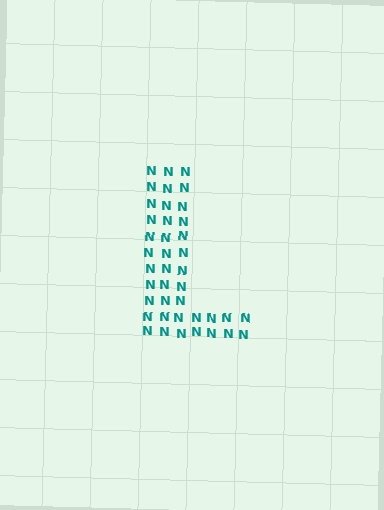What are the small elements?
The small elements are letter N's.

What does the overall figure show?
The overall figure shows the letter L.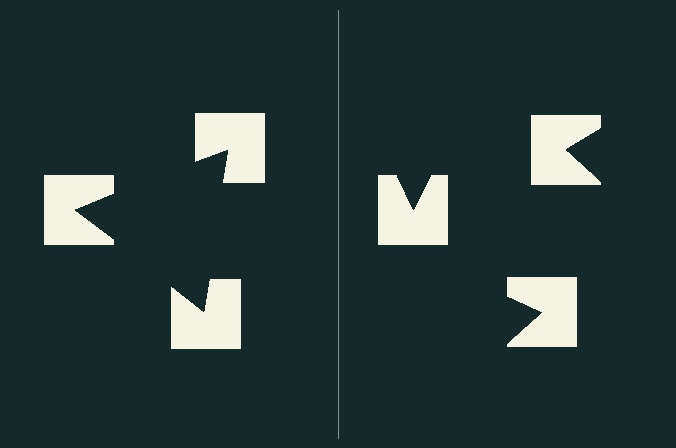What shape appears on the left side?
An illusory triangle.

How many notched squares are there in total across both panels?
6 — 3 on each side.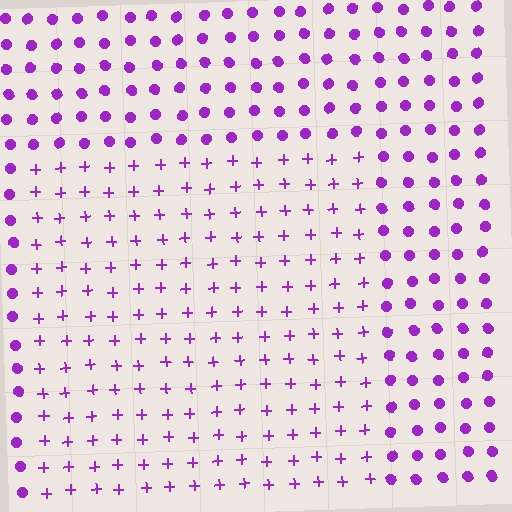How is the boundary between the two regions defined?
The boundary is defined by a change in element shape: plus signs inside vs. circles outside. All elements share the same color and spacing.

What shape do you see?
I see a rectangle.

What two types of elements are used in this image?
The image uses plus signs inside the rectangle region and circles outside it.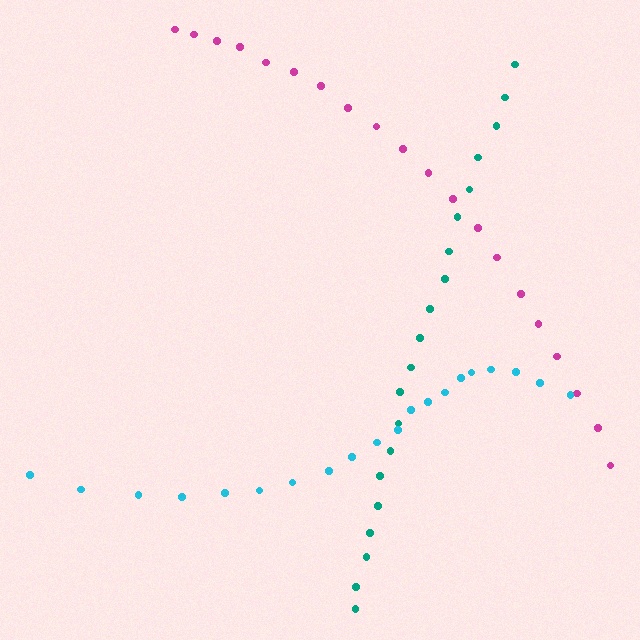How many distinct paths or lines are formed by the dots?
There are 3 distinct paths.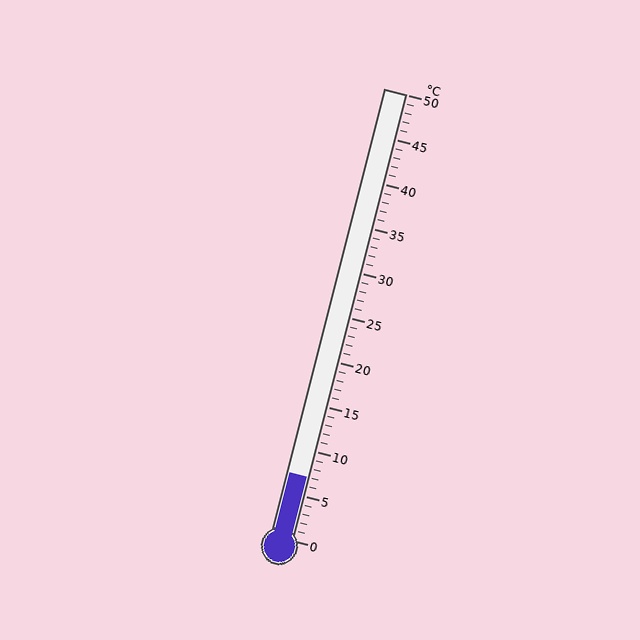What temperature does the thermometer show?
The thermometer shows approximately 7°C.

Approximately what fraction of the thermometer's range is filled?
The thermometer is filled to approximately 15% of its range.